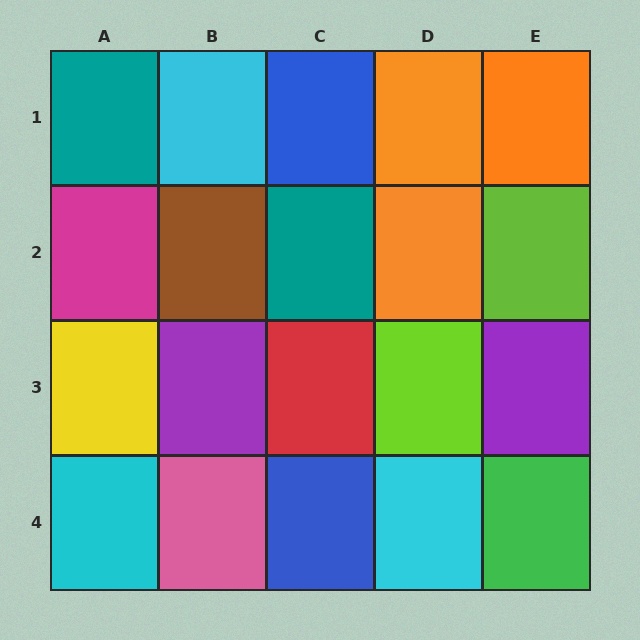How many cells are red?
1 cell is red.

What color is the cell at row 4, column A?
Cyan.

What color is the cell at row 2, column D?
Orange.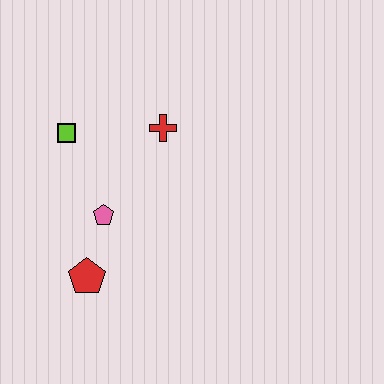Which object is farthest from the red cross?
The red pentagon is farthest from the red cross.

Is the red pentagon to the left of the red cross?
Yes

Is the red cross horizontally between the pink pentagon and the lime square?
No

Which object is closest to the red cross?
The lime square is closest to the red cross.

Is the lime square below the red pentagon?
No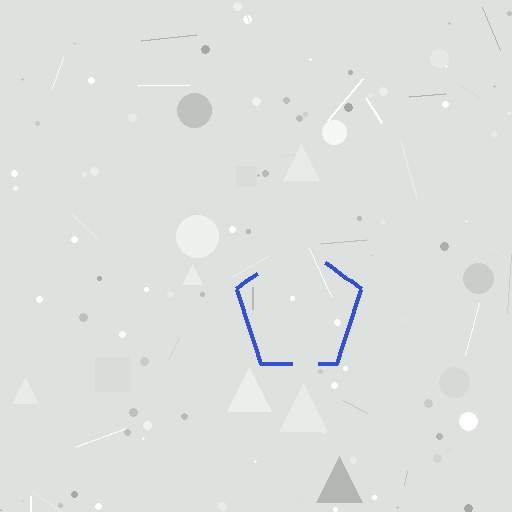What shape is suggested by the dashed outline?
The dashed outline suggests a pentagon.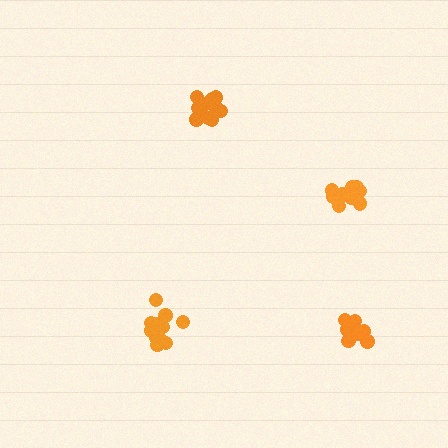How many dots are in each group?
Group 1: 13 dots, Group 2: 12 dots, Group 3: 13 dots, Group 4: 10 dots (48 total).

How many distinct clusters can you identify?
There are 4 distinct clusters.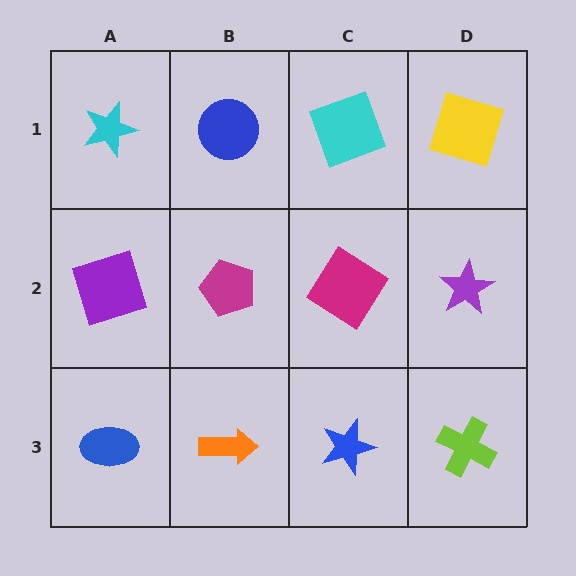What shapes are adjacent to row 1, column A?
A purple square (row 2, column A), a blue circle (row 1, column B).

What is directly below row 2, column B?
An orange arrow.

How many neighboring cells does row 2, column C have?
4.